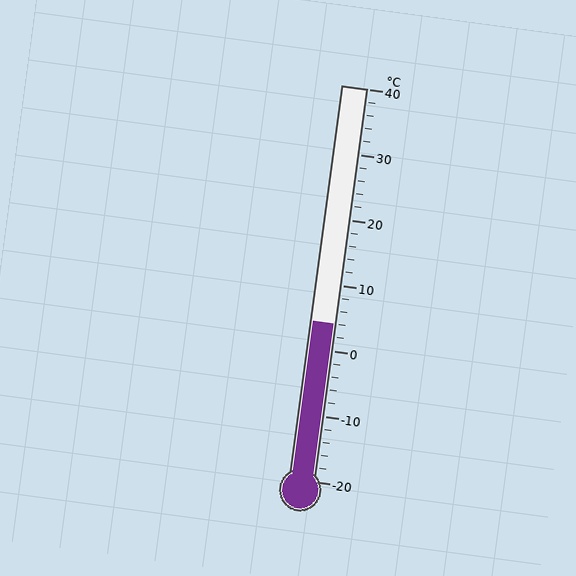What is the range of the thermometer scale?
The thermometer scale ranges from -20°C to 40°C.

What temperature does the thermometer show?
The thermometer shows approximately 4°C.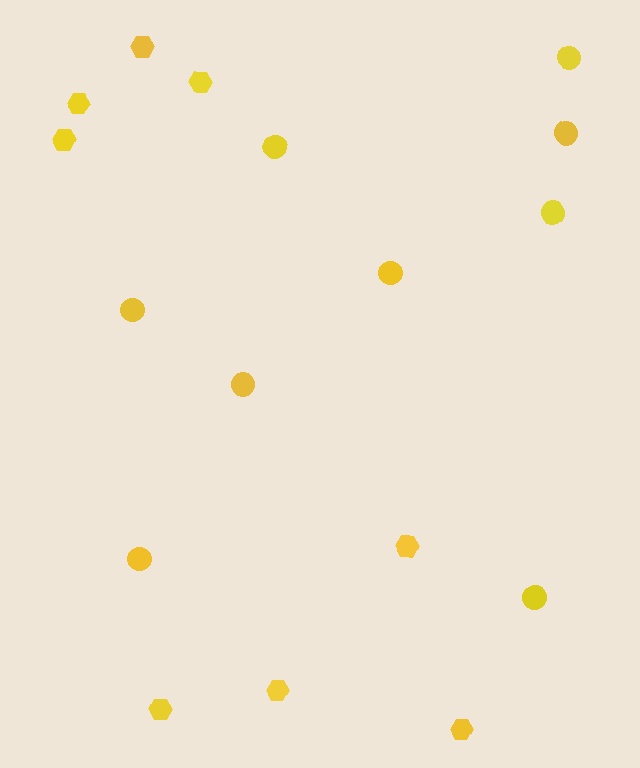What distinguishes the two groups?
There are 2 groups: one group of hexagons (8) and one group of circles (9).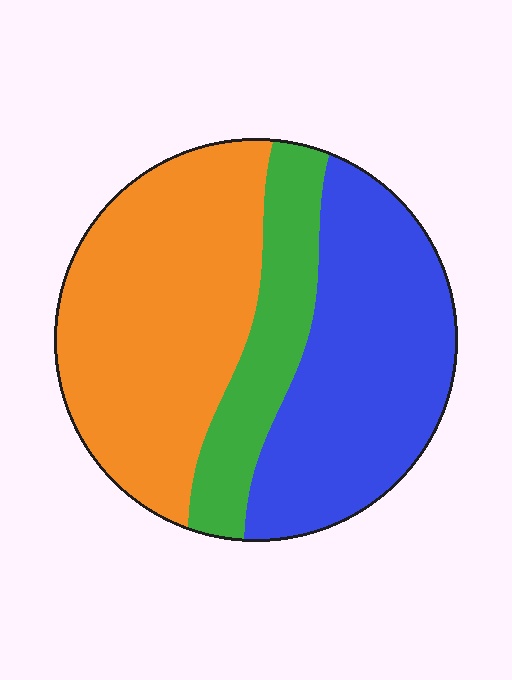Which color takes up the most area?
Orange, at roughly 45%.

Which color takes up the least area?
Green, at roughly 20%.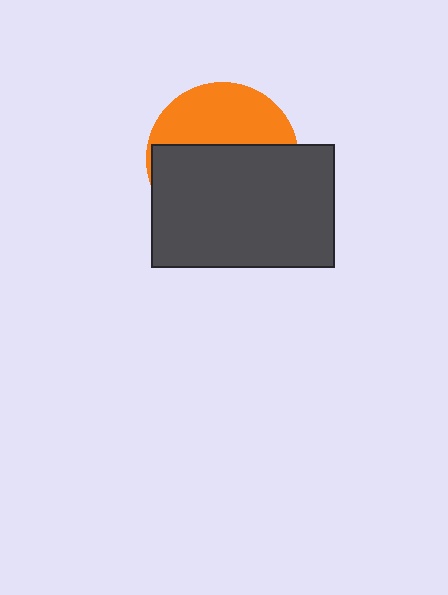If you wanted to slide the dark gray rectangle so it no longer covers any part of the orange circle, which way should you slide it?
Slide it down — that is the most direct way to separate the two shapes.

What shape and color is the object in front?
The object in front is a dark gray rectangle.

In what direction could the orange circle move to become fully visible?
The orange circle could move up. That would shift it out from behind the dark gray rectangle entirely.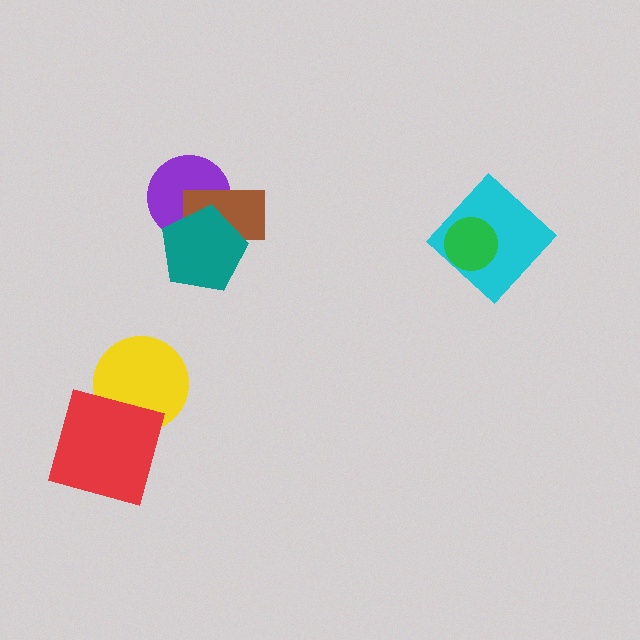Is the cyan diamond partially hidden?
Yes, it is partially covered by another shape.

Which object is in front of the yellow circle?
The red square is in front of the yellow circle.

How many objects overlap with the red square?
1 object overlaps with the red square.